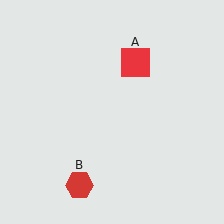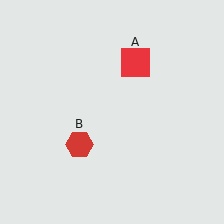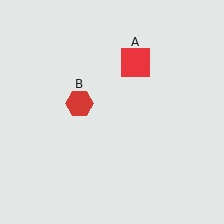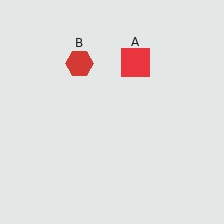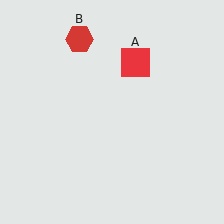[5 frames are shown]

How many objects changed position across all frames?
1 object changed position: red hexagon (object B).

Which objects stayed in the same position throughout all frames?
Red square (object A) remained stationary.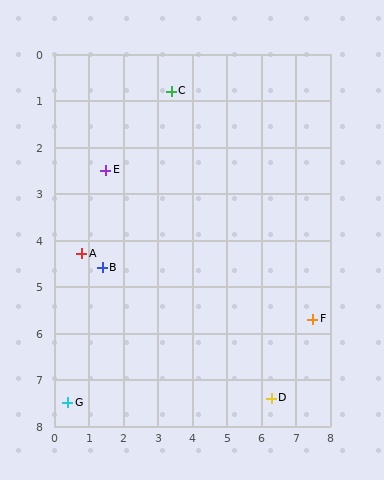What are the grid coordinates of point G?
Point G is at approximately (0.4, 7.5).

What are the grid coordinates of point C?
Point C is at approximately (3.4, 0.8).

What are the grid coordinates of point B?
Point B is at approximately (1.4, 4.6).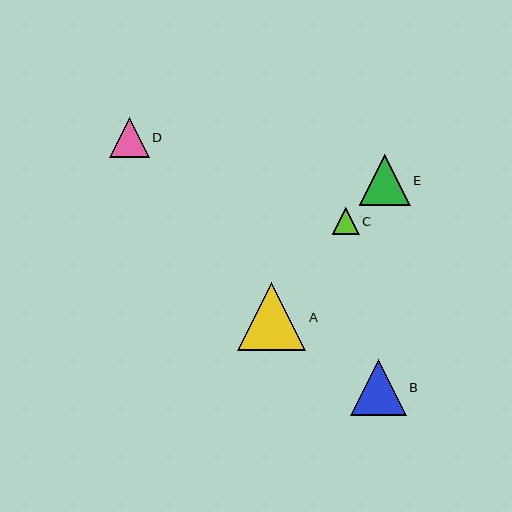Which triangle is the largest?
Triangle A is the largest with a size of approximately 68 pixels.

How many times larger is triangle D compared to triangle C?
Triangle D is approximately 1.5 times the size of triangle C.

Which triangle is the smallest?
Triangle C is the smallest with a size of approximately 27 pixels.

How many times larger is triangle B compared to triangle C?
Triangle B is approximately 2.1 times the size of triangle C.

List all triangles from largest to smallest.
From largest to smallest: A, B, E, D, C.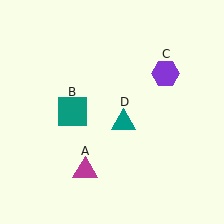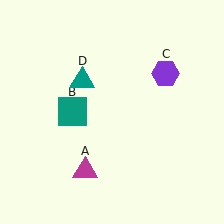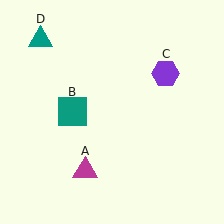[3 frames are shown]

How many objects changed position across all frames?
1 object changed position: teal triangle (object D).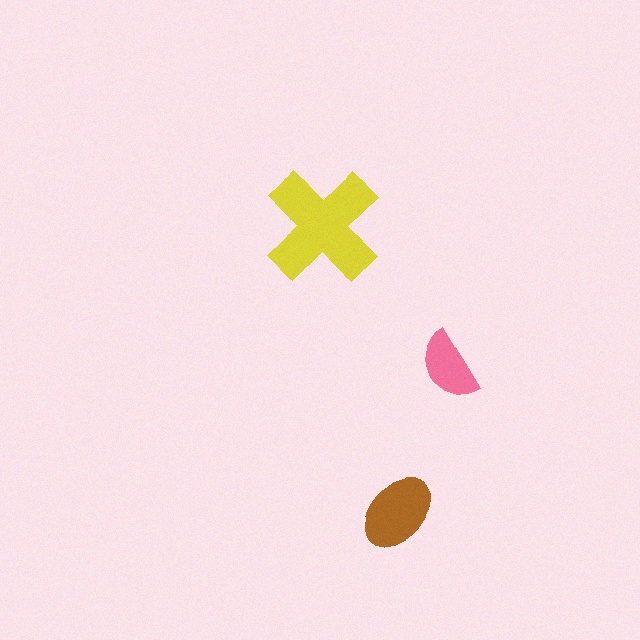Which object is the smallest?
The pink semicircle.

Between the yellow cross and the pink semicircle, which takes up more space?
The yellow cross.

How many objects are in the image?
There are 3 objects in the image.